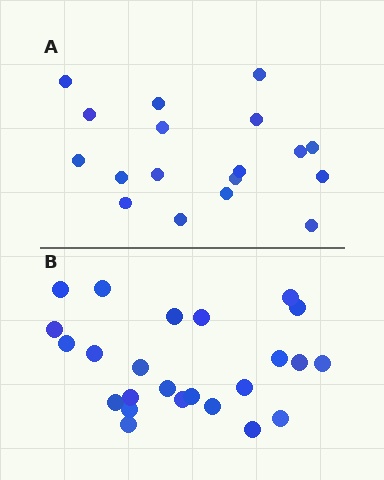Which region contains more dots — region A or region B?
Region B (the bottom region) has more dots.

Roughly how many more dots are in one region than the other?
Region B has about 6 more dots than region A.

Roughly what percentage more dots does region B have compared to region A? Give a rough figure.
About 35% more.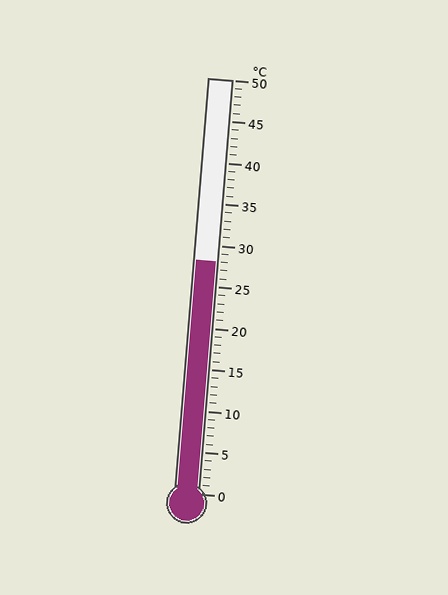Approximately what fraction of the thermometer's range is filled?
The thermometer is filled to approximately 55% of its range.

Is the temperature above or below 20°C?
The temperature is above 20°C.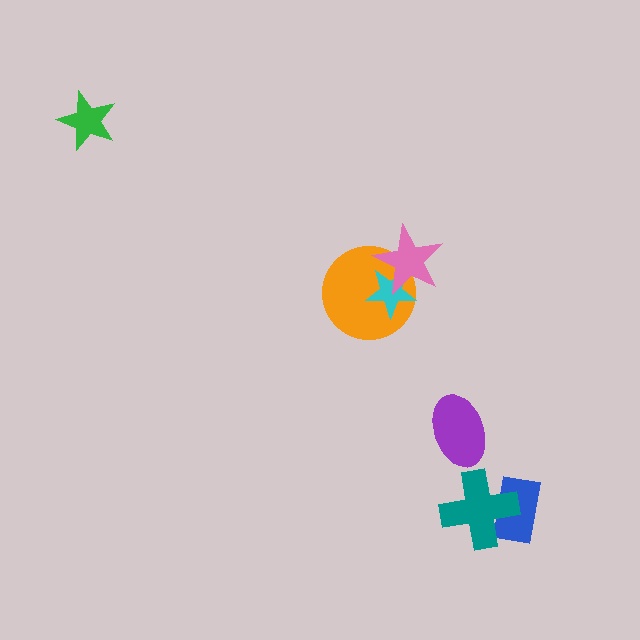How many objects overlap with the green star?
0 objects overlap with the green star.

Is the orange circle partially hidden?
Yes, it is partially covered by another shape.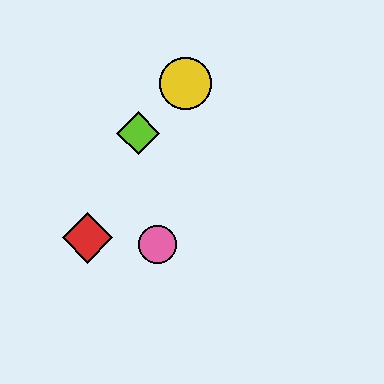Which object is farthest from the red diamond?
The yellow circle is farthest from the red diamond.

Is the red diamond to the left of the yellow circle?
Yes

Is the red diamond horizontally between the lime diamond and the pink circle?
No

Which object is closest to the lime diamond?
The yellow circle is closest to the lime diamond.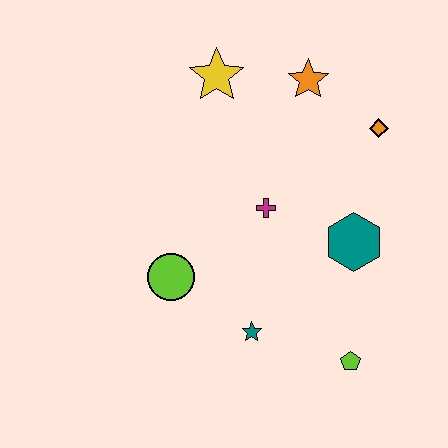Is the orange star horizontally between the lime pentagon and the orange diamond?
No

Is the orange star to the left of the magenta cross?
No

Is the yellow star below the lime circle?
No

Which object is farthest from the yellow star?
The lime pentagon is farthest from the yellow star.